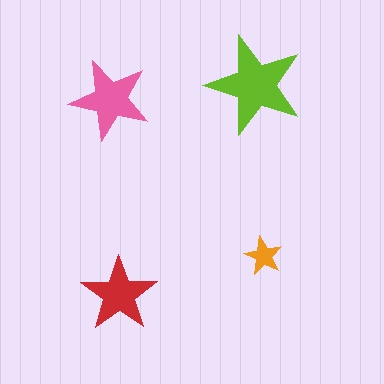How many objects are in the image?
There are 4 objects in the image.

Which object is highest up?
The lime star is topmost.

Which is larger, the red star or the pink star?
The pink one.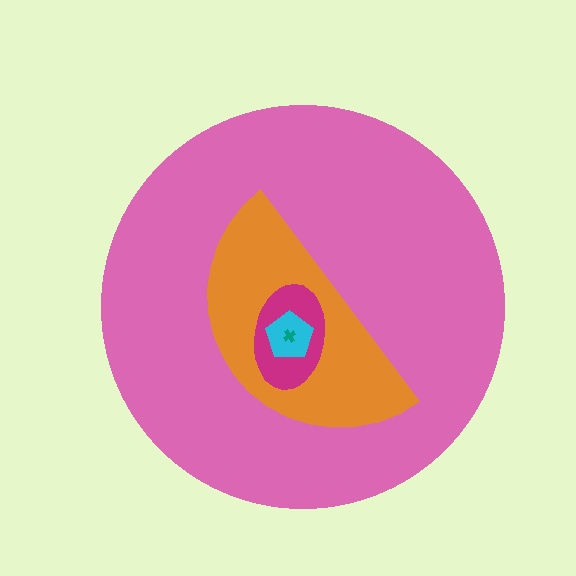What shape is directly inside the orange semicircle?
The magenta ellipse.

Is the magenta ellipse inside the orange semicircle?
Yes.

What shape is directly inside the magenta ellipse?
The cyan pentagon.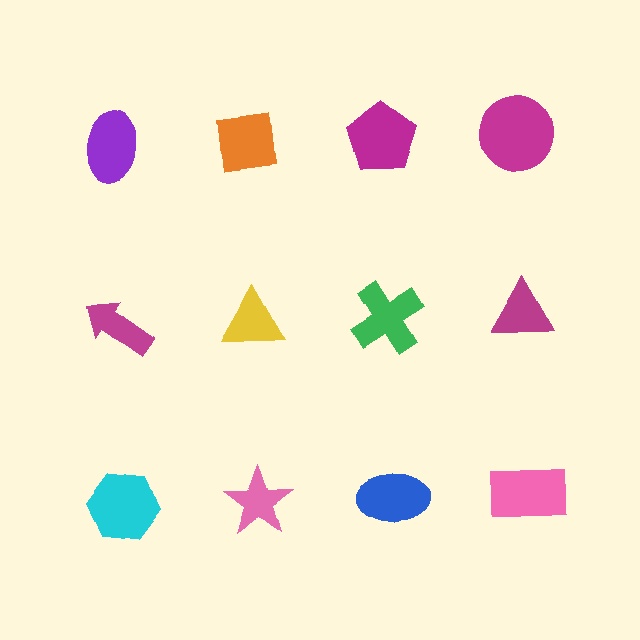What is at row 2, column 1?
A magenta arrow.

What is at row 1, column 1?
A purple ellipse.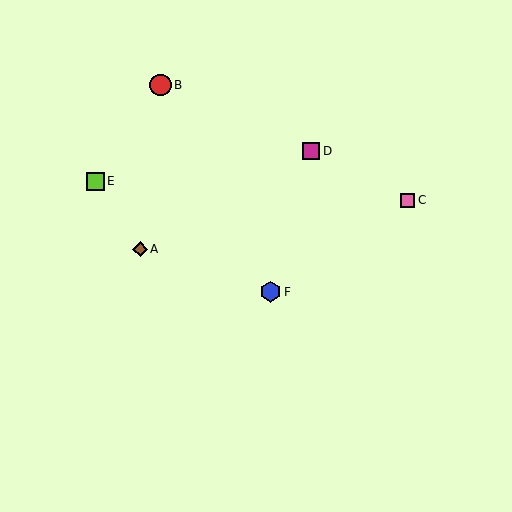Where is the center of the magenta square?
The center of the magenta square is at (311, 151).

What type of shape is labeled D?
Shape D is a magenta square.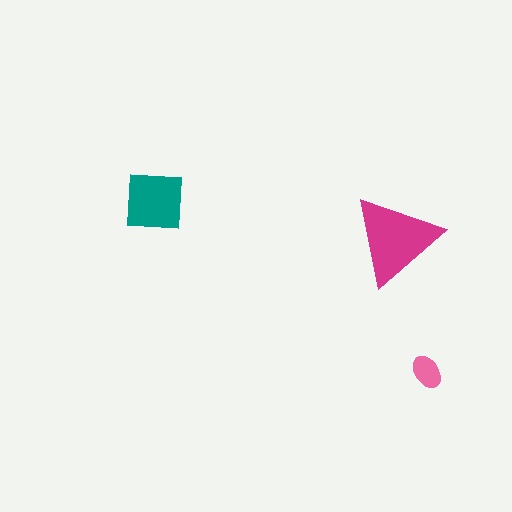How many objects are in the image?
There are 3 objects in the image.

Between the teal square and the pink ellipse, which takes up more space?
The teal square.